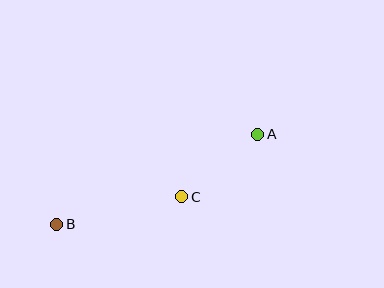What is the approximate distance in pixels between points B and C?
The distance between B and C is approximately 128 pixels.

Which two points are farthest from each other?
Points A and B are farthest from each other.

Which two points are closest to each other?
Points A and C are closest to each other.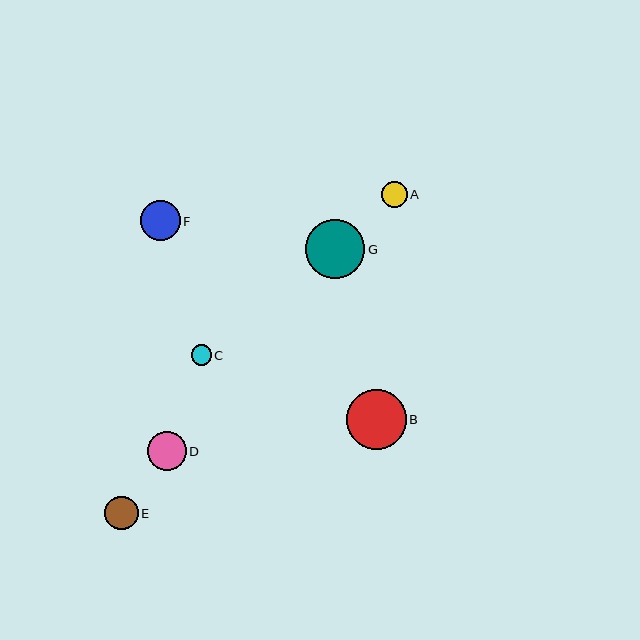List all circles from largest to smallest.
From largest to smallest: B, G, F, D, E, A, C.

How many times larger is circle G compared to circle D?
Circle G is approximately 1.5 times the size of circle D.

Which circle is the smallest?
Circle C is the smallest with a size of approximately 20 pixels.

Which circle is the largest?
Circle B is the largest with a size of approximately 60 pixels.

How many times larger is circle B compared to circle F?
Circle B is approximately 1.5 times the size of circle F.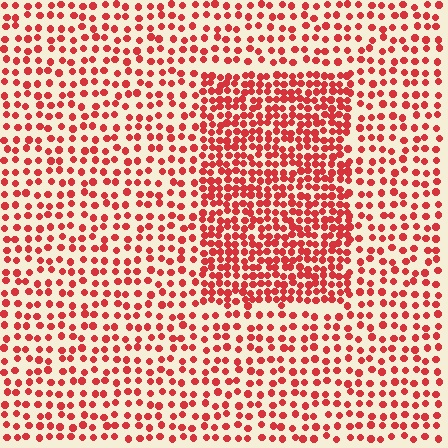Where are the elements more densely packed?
The elements are more densely packed inside the rectangle boundary.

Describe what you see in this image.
The image contains small red elements arranged at two different densities. A rectangle-shaped region is visible where the elements are more densely packed than the surrounding area.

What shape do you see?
I see a rectangle.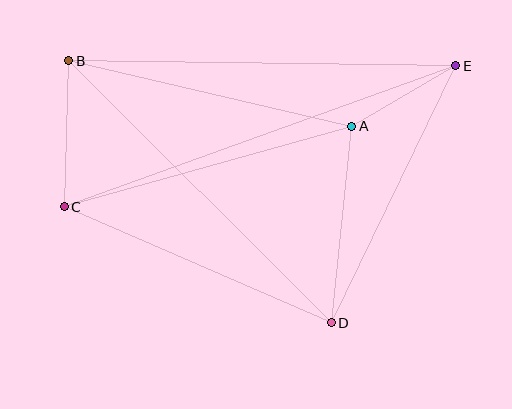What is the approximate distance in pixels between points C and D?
The distance between C and D is approximately 291 pixels.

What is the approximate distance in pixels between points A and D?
The distance between A and D is approximately 198 pixels.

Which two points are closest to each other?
Points A and E are closest to each other.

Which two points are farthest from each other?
Points C and E are farthest from each other.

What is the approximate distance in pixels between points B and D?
The distance between B and D is approximately 371 pixels.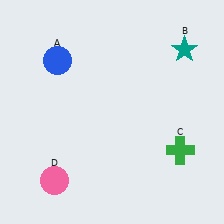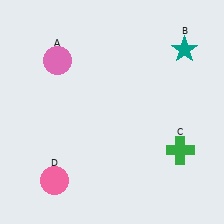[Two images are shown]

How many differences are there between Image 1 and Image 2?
There is 1 difference between the two images.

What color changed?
The circle (A) changed from blue in Image 1 to pink in Image 2.